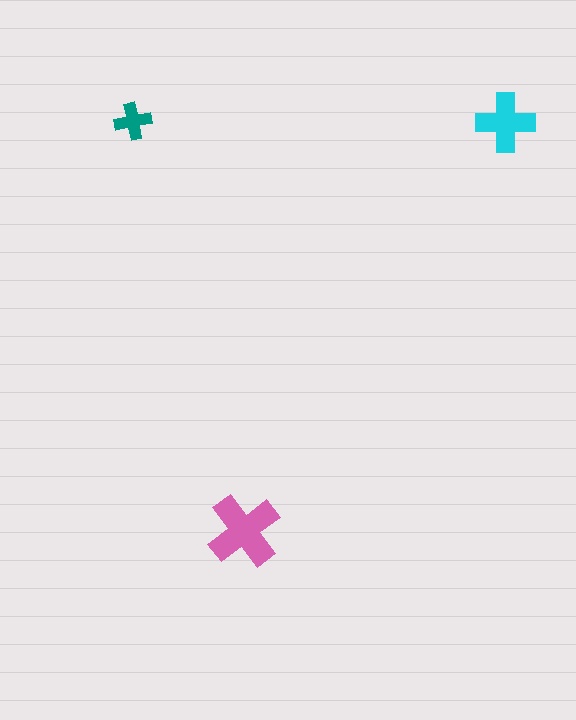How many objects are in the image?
There are 3 objects in the image.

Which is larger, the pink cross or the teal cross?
The pink one.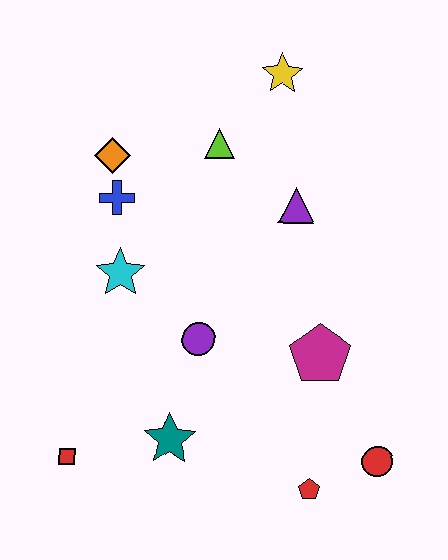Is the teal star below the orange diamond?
Yes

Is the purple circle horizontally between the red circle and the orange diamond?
Yes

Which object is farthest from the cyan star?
The red circle is farthest from the cyan star.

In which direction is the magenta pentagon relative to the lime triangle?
The magenta pentagon is below the lime triangle.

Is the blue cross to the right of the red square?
Yes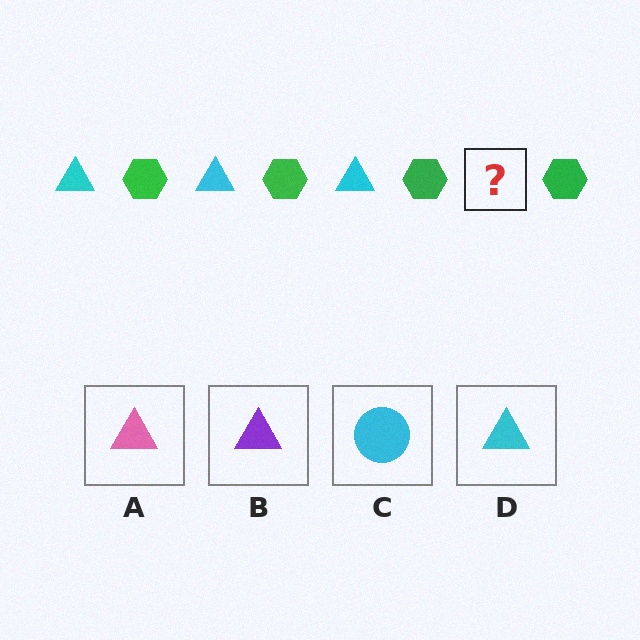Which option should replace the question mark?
Option D.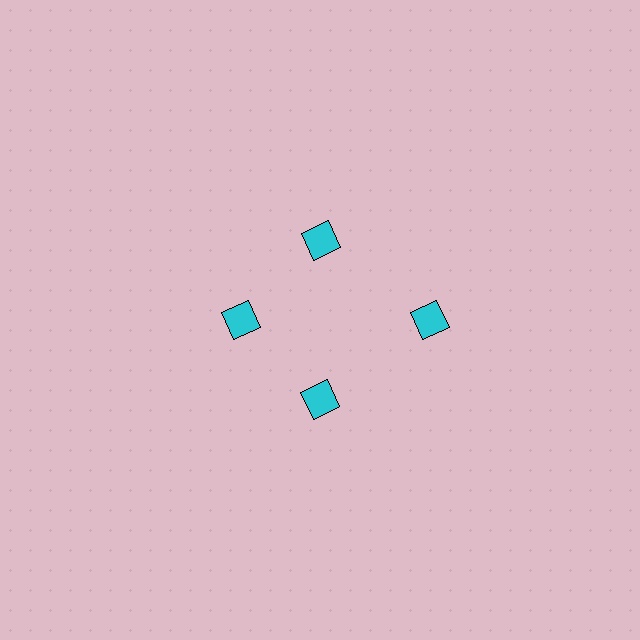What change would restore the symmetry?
The symmetry would be restored by moving it inward, back onto the ring so that all 4 squares sit at equal angles and equal distance from the center.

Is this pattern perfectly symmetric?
No. The 4 cyan squares are arranged in a ring, but one element near the 3 o'clock position is pushed outward from the center, breaking the 4-fold rotational symmetry.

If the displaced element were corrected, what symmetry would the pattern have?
It would have 4-fold rotational symmetry — the pattern would map onto itself every 90 degrees.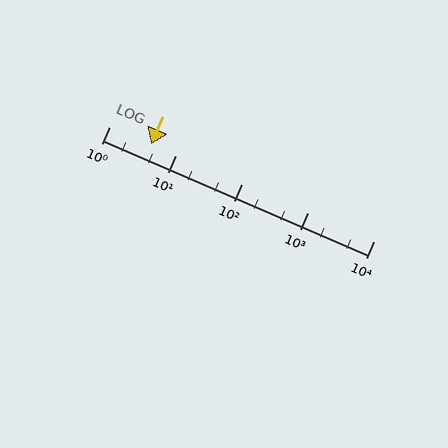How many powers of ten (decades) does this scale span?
The scale spans 4 decades, from 1 to 10000.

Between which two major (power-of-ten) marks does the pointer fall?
The pointer is between 1 and 10.